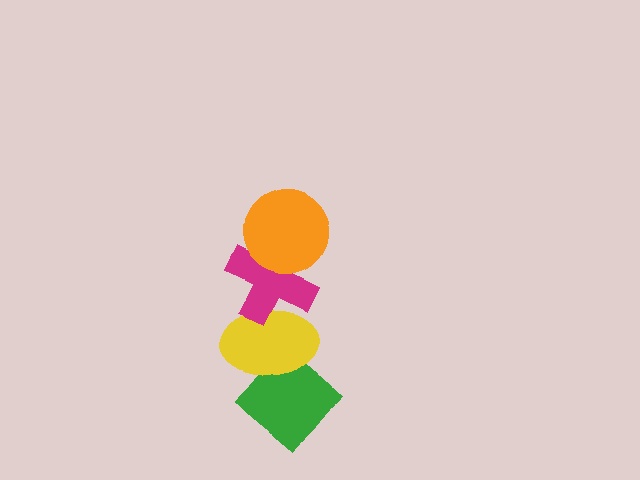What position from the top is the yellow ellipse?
The yellow ellipse is 3rd from the top.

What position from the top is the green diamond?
The green diamond is 4th from the top.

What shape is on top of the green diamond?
The yellow ellipse is on top of the green diamond.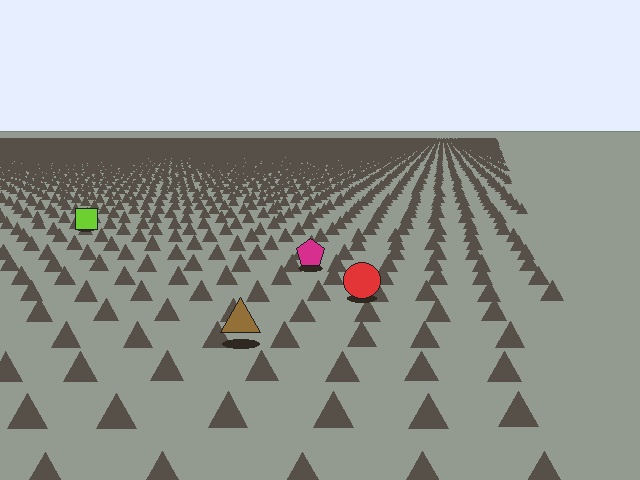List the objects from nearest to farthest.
From nearest to farthest: the brown triangle, the red circle, the magenta pentagon, the lime square.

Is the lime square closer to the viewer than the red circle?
No. The red circle is closer — you can tell from the texture gradient: the ground texture is coarser near it.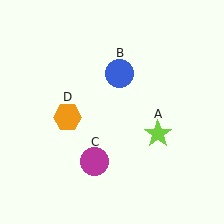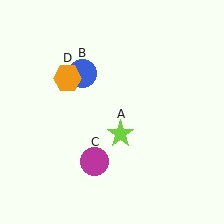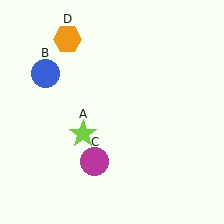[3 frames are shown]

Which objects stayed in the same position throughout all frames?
Magenta circle (object C) remained stationary.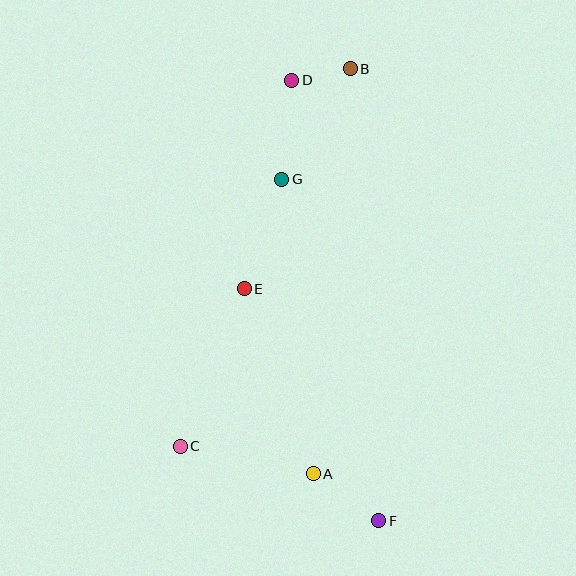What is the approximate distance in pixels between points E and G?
The distance between E and G is approximately 115 pixels.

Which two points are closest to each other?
Points B and D are closest to each other.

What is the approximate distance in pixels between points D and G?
The distance between D and G is approximately 100 pixels.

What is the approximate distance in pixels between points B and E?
The distance between B and E is approximately 244 pixels.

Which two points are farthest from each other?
Points B and F are farthest from each other.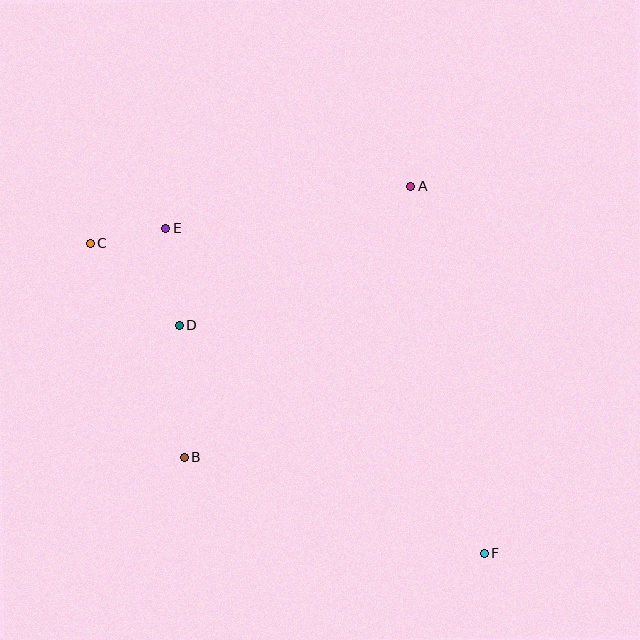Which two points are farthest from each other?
Points C and F are farthest from each other.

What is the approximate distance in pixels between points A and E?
The distance between A and E is approximately 249 pixels.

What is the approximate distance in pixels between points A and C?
The distance between A and C is approximately 326 pixels.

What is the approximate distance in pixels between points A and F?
The distance between A and F is approximately 374 pixels.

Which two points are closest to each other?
Points C and E are closest to each other.